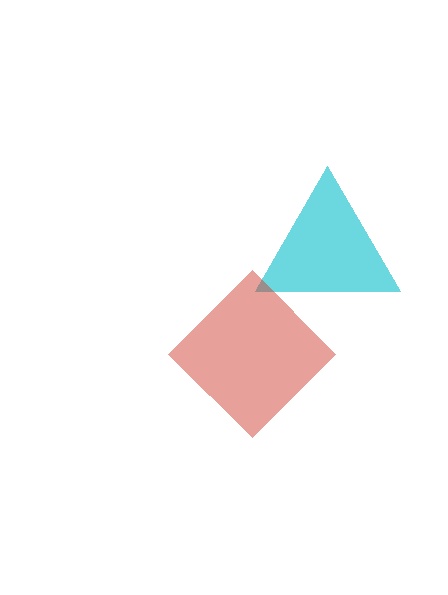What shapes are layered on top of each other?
The layered shapes are: a cyan triangle, a red diamond.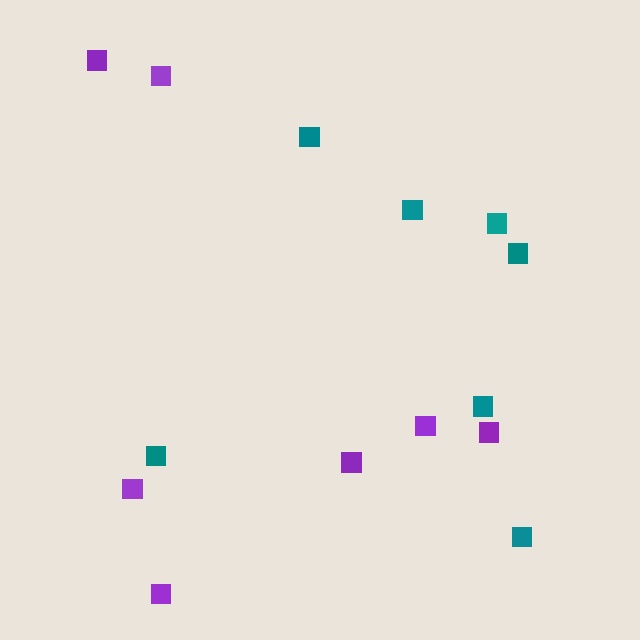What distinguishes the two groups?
There are 2 groups: one group of purple squares (7) and one group of teal squares (7).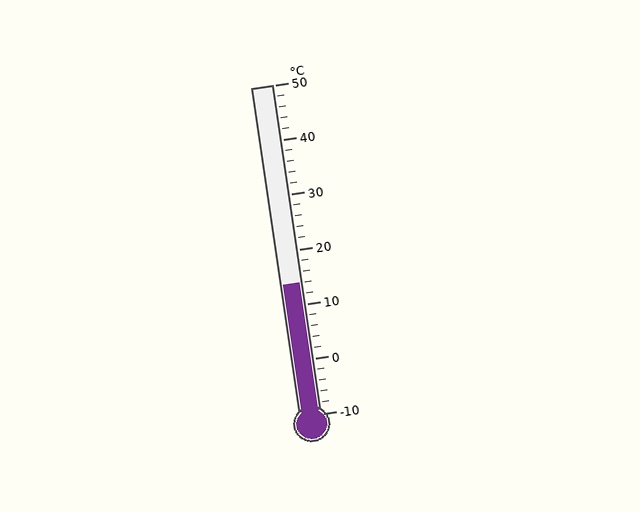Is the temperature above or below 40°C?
The temperature is below 40°C.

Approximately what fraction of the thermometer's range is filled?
The thermometer is filled to approximately 40% of its range.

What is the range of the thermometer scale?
The thermometer scale ranges from -10°C to 50°C.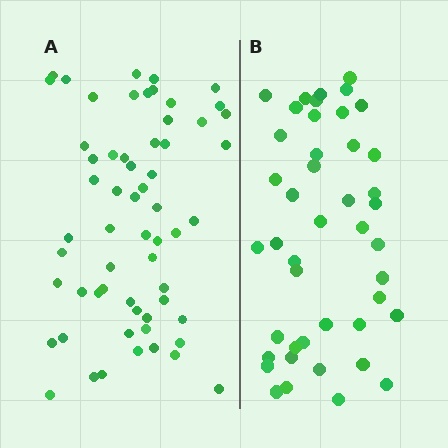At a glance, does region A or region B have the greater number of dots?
Region A (the left region) has more dots.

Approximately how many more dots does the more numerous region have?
Region A has approximately 15 more dots than region B.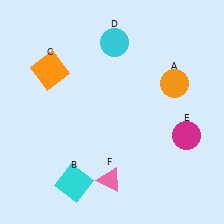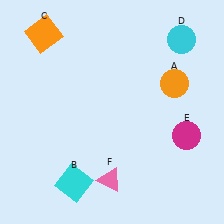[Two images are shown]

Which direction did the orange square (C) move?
The orange square (C) moved up.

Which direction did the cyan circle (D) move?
The cyan circle (D) moved right.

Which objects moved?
The objects that moved are: the orange square (C), the cyan circle (D).